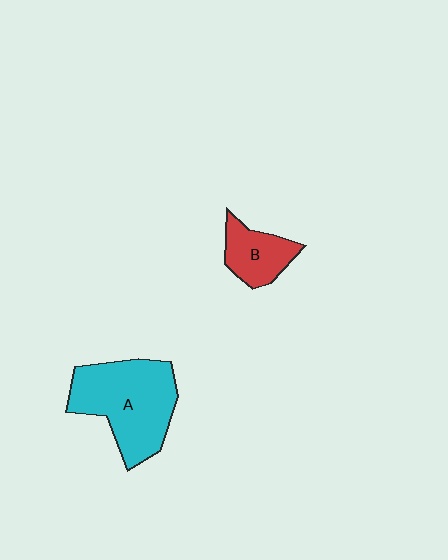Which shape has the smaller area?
Shape B (red).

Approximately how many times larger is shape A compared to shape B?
Approximately 2.3 times.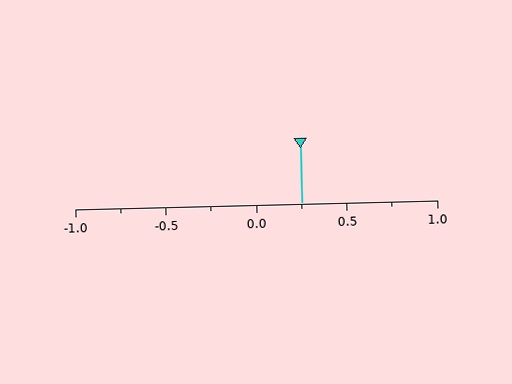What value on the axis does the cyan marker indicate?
The marker indicates approximately 0.25.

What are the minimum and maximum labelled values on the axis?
The axis runs from -1.0 to 1.0.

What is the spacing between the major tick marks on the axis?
The major ticks are spaced 0.5 apart.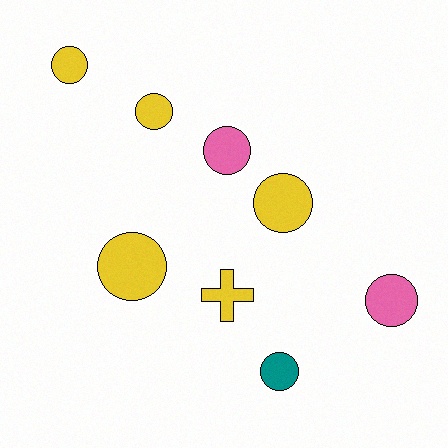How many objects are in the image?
There are 8 objects.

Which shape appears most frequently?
Circle, with 7 objects.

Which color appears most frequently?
Yellow, with 5 objects.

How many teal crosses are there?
There are no teal crosses.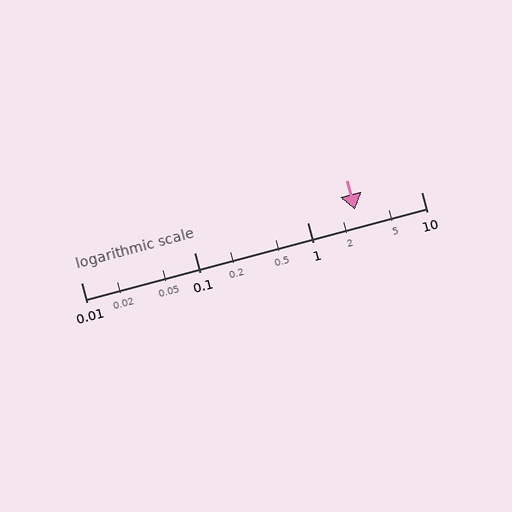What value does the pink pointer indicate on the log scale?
The pointer indicates approximately 2.6.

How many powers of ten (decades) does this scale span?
The scale spans 3 decades, from 0.01 to 10.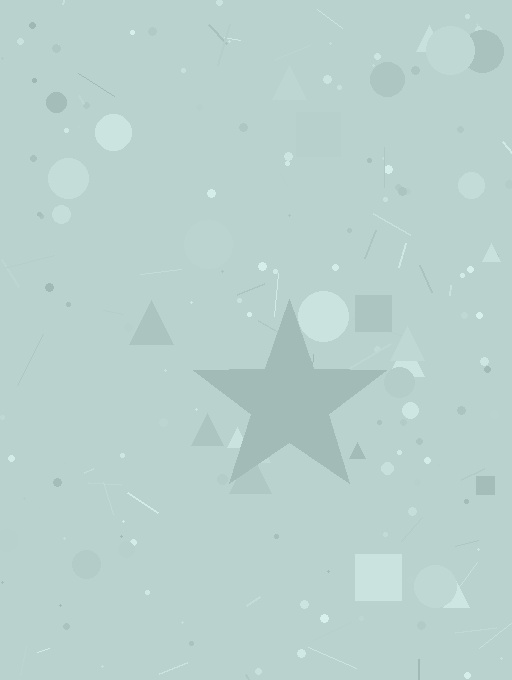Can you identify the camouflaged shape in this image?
The camouflaged shape is a star.